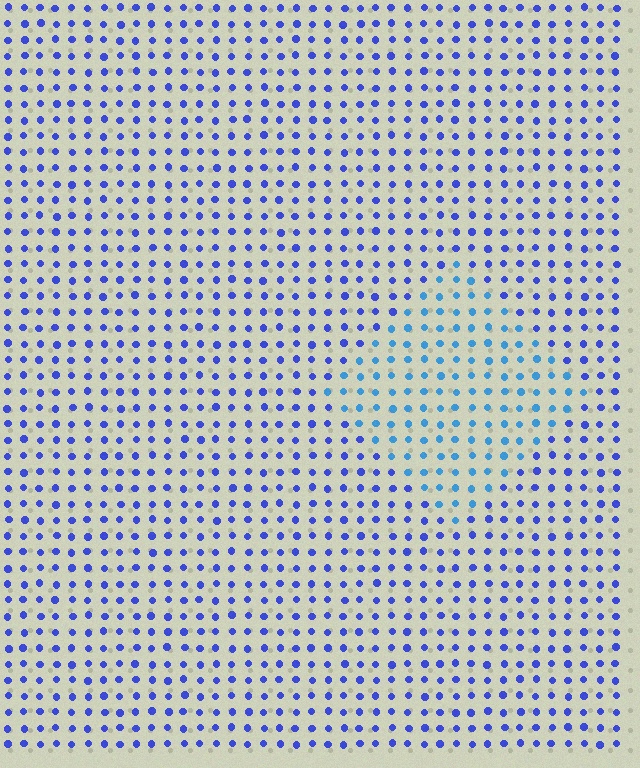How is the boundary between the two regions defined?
The boundary is defined purely by a slight shift in hue (about 31 degrees). Spacing, size, and orientation are identical on both sides.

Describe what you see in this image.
The image is filled with small blue elements in a uniform arrangement. A diamond-shaped region is visible where the elements are tinted to a slightly different hue, forming a subtle color boundary.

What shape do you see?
I see a diamond.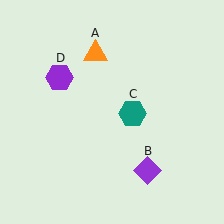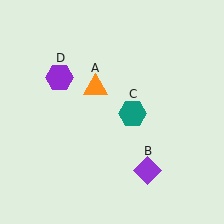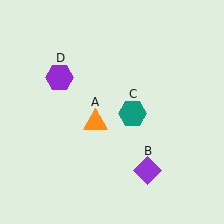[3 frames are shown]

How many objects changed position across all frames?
1 object changed position: orange triangle (object A).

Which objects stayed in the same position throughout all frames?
Purple diamond (object B) and teal hexagon (object C) and purple hexagon (object D) remained stationary.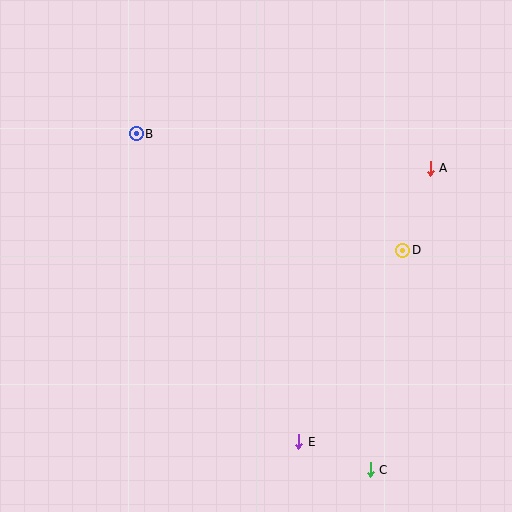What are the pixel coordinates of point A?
Point A is at (430, 168).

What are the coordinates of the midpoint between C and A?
The midpoint between C and A is at (400, 319).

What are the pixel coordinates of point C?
Point C is at (370, 470).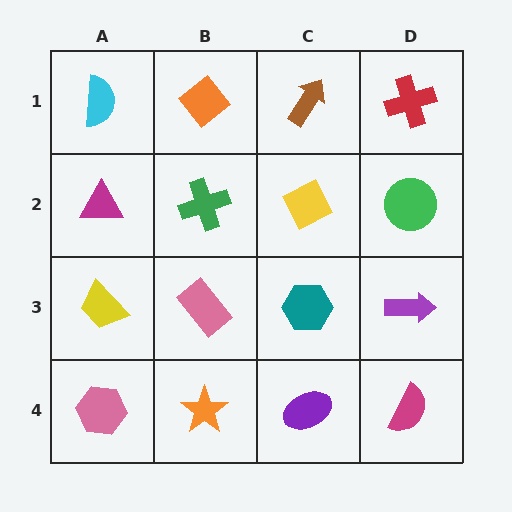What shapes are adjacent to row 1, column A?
A magenta triangle (row 2, column A), an orange diamond (row 1, column B).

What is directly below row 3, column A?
A pink hexagon.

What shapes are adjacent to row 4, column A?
A yellow trapezoid (row 3, column A), an orange star (row 4, column B).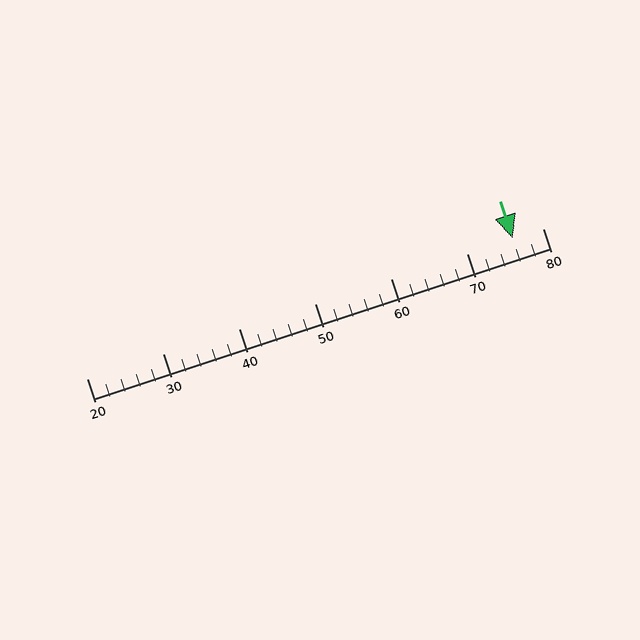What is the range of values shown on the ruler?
The ruler shows values from 20 to 80.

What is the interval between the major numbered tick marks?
The major tick marks are spaced 10 units apart.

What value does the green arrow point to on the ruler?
The green arrow points to approximately 76.